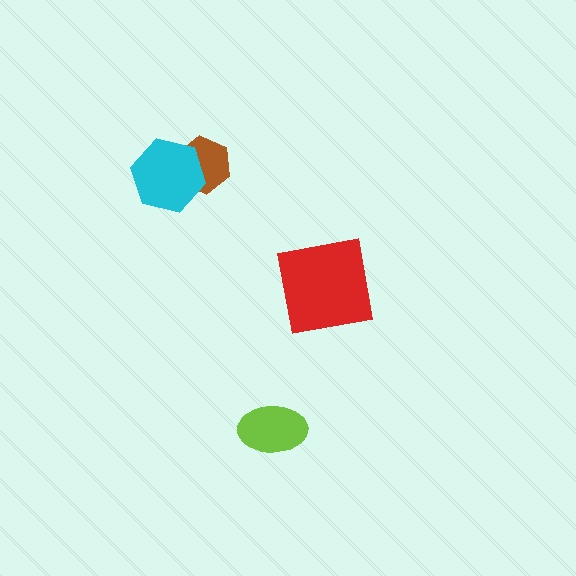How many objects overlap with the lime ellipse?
0 objects overlap with the lime ellipse.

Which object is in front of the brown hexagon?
The cyan hexagon is in front of the brown hexagon.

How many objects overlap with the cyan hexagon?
1 object overlaps with the cyan hexagon.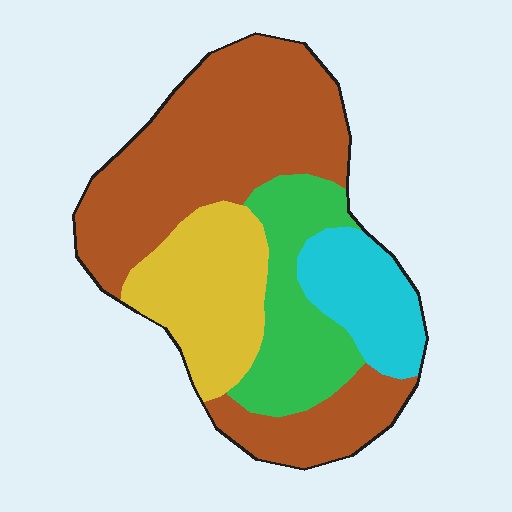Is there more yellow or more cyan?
Yellow.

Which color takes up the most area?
Brown, at roughly 50%.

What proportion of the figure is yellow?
Yellow covers about 20% of the figure.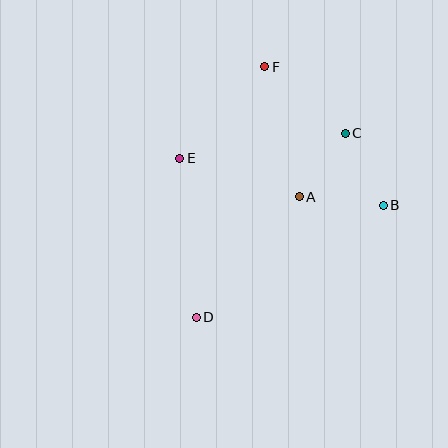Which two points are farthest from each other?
Points D and F are farthest from each other.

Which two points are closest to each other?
Points A and C are closest to each other.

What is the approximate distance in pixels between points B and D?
The distance between B and D is approximately 218 pixels.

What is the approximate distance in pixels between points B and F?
The distance between B and F is approximately 182 pixels.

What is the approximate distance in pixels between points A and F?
The distance between A and F is approximately 134 pixels.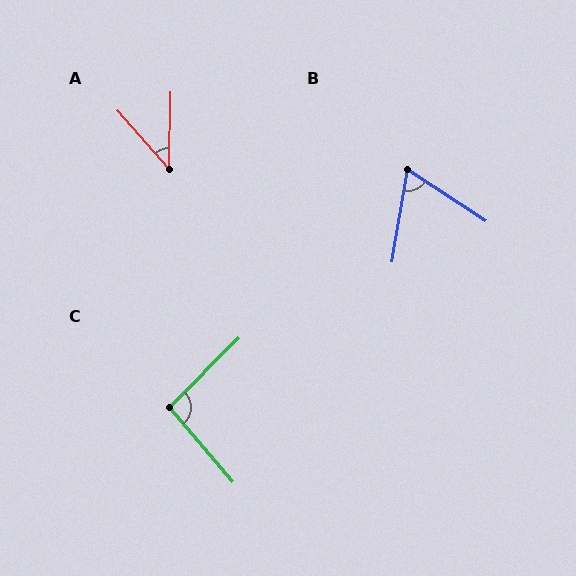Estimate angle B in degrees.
Approximately 66 degrees.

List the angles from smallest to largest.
A (43°), B (66°), C (95°).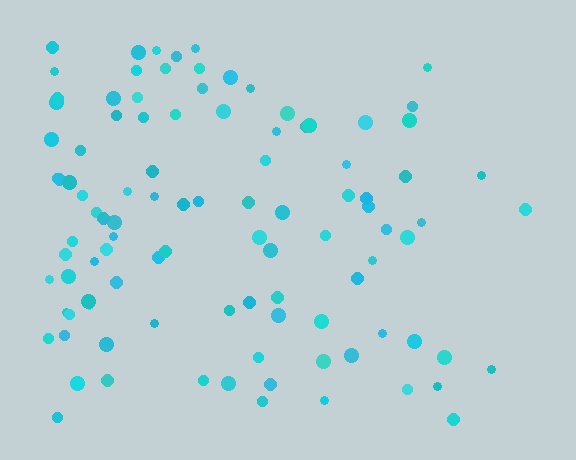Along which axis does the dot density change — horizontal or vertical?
Horizontal.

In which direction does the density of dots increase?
From right to left, with the left side densest.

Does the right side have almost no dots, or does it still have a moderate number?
Still a moderate number, just noticeably fewer than the left.